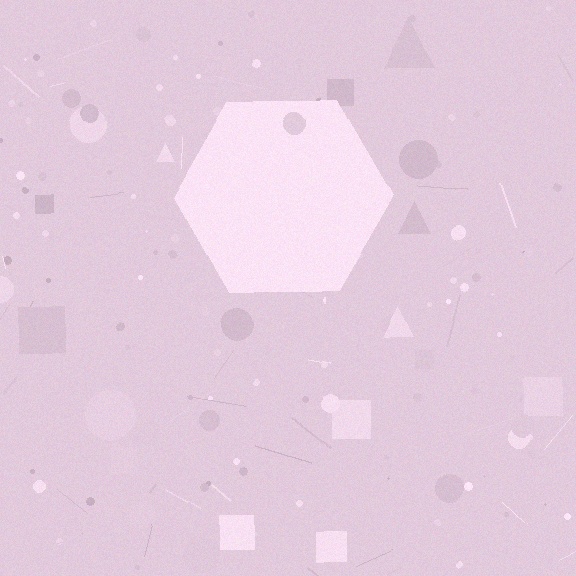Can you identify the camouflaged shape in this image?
The camouflaged shape is a hexagon.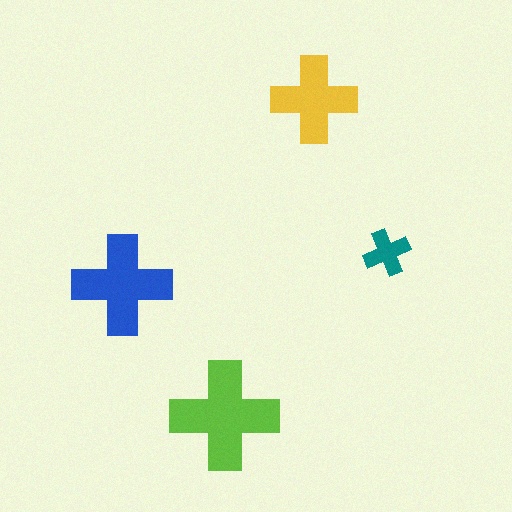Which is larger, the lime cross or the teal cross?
The lime one.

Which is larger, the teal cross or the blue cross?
The blue one.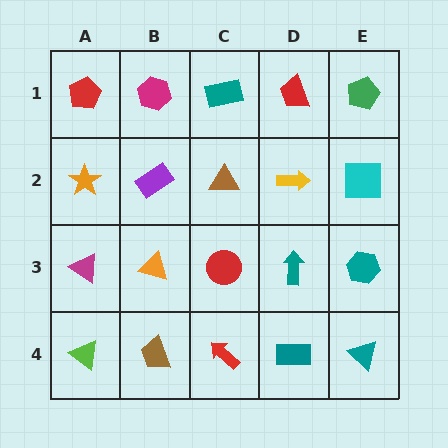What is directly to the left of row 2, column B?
An orange star.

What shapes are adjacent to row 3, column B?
A purple rectangle (row 2, column B), a brown trapezoid (row 4, column B), a magenta triangle (row 3, column A), a red circle (row 3, column C).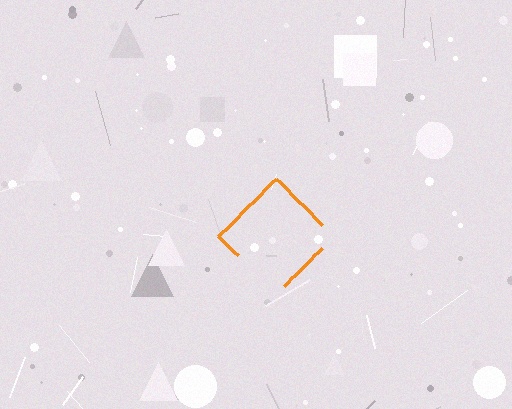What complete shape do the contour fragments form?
The contour fragments form a diamond.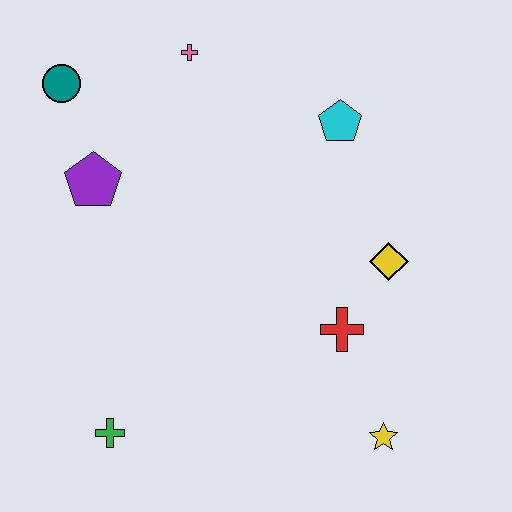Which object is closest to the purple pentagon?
The teal circle is closest to the purple pentagon.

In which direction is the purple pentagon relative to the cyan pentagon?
The purple pentagon is to the left of the cyan pentagon.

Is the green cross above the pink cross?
No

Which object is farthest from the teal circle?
The yellow star is farthest from the teal circle.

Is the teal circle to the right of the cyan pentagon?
No